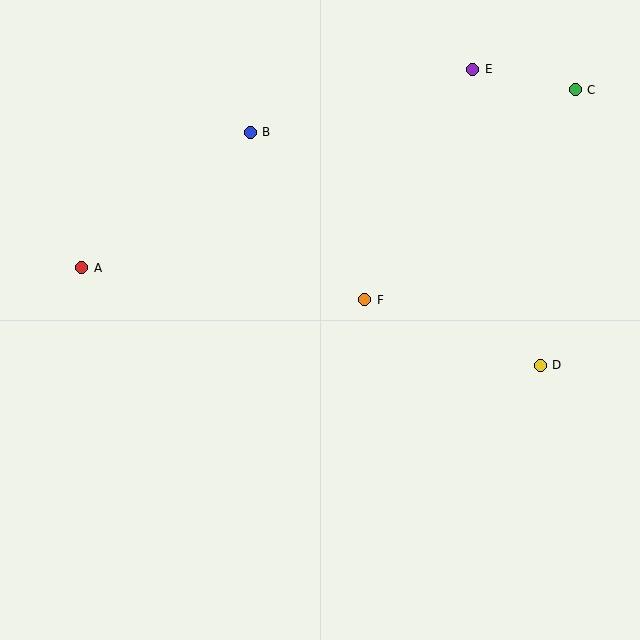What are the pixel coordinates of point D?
Point D is at (540, 365).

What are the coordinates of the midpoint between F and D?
The midpoint between F and D is at (453, 333).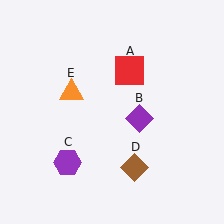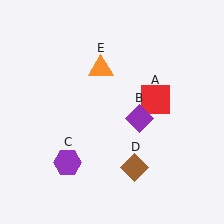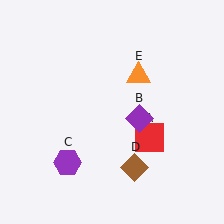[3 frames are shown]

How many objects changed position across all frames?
2 objects changed position: red square (object A), orange triangle (object E).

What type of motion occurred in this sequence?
The red square (object A), orange triangle (object E) rotated clockwise around the center of the scene.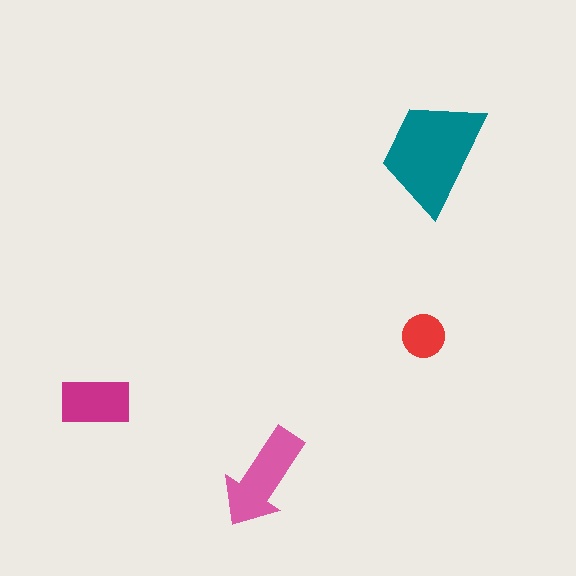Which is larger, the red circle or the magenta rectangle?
The magenta rectangle.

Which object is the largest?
The teal trapezoid.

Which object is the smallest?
The red circle.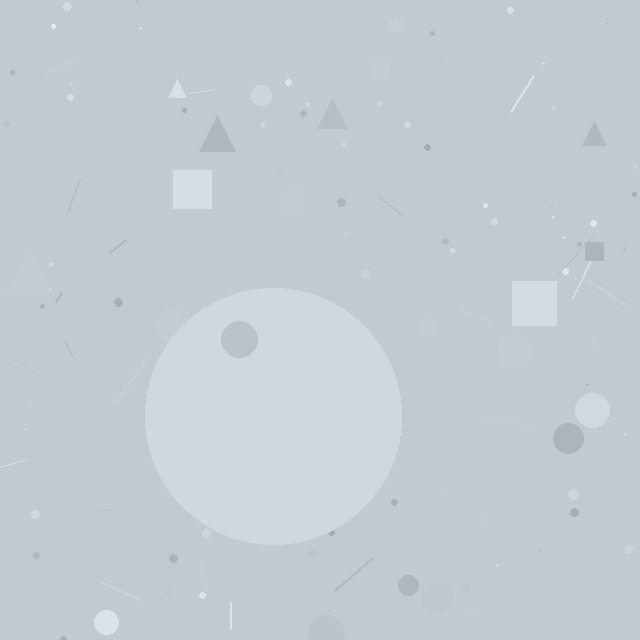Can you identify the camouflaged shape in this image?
The camouflaged shape is a circle.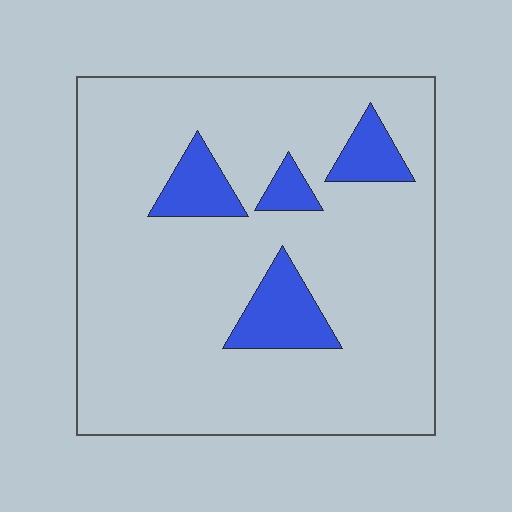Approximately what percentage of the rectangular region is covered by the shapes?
Approximately 15%.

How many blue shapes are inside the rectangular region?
4.